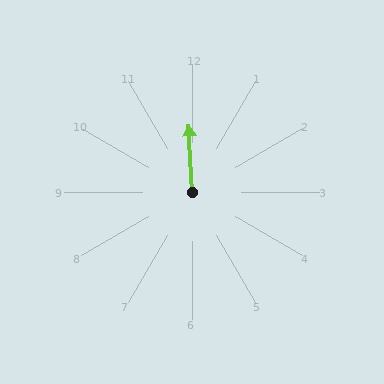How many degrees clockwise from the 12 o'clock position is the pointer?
Approximately 357 degrees.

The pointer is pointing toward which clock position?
Roughly 12 o'clock.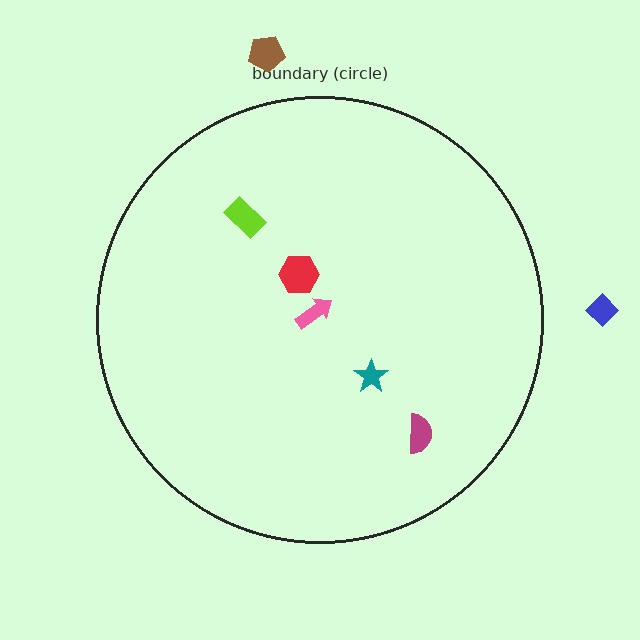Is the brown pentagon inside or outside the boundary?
Outside.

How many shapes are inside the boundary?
5 inside, 2 outside.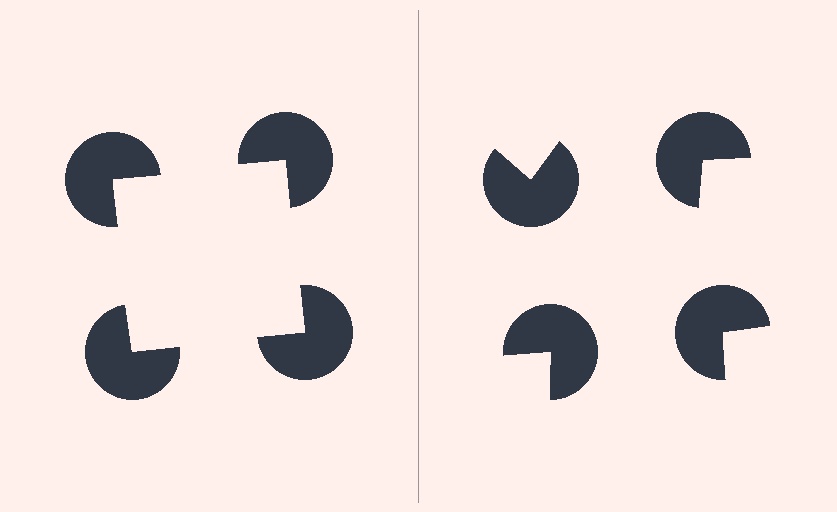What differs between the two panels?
The pac-man discs are positioned identically on both sides; only the wedge orientations differ. On the left they align to a square; on the right they are misaligned.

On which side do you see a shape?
An illusory square appears on the left side. On the right side the wedge cuts are rotated, so no coherent shape forms.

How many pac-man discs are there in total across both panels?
8 — 4 on each side.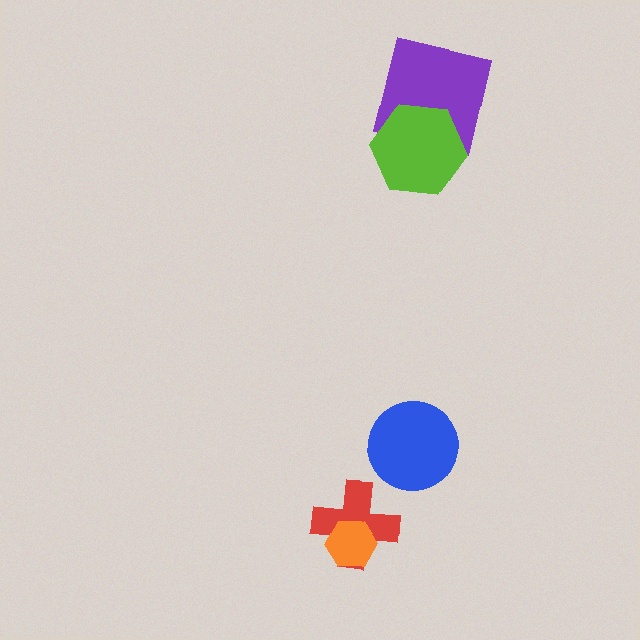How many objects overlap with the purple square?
1 object overlaps with the purple square.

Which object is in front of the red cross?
The orange hexagon is in front of the red cross.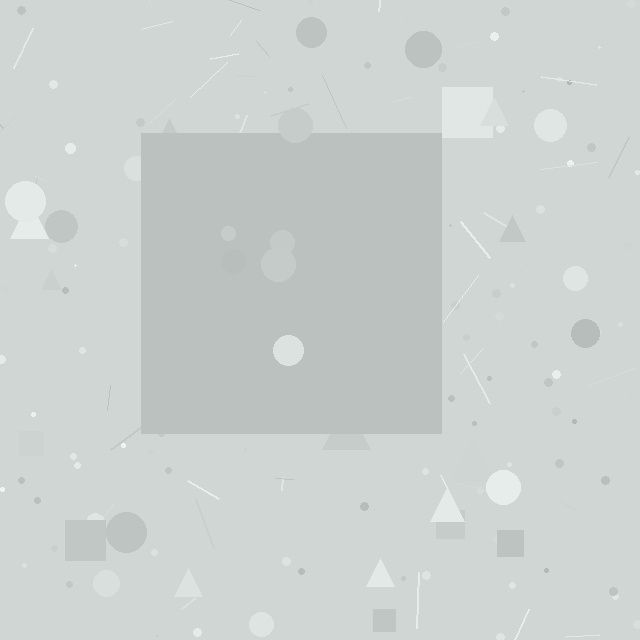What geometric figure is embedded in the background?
A square is embedded in the background.